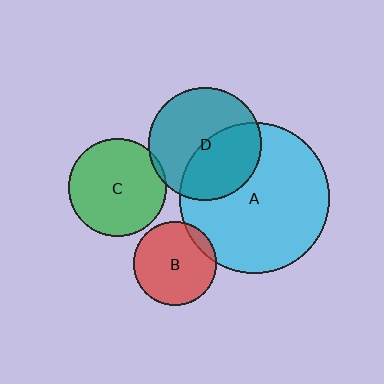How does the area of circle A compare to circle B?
Approximately 3.3 times.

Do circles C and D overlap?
Yes.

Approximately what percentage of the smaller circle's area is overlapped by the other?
Approximately 5%.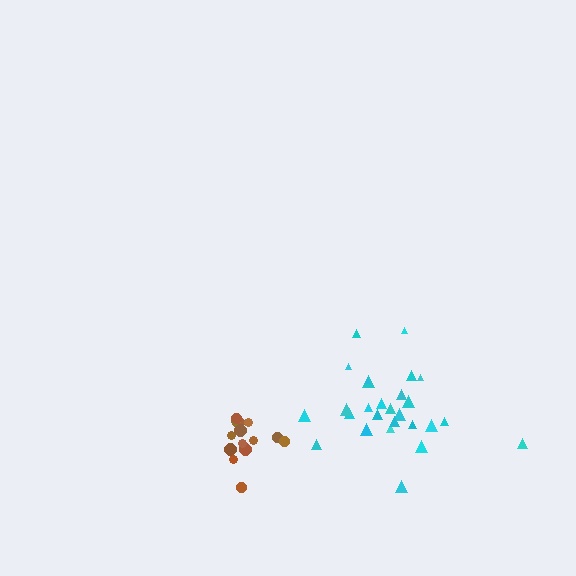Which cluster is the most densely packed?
Brown.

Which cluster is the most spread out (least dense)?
Cyan.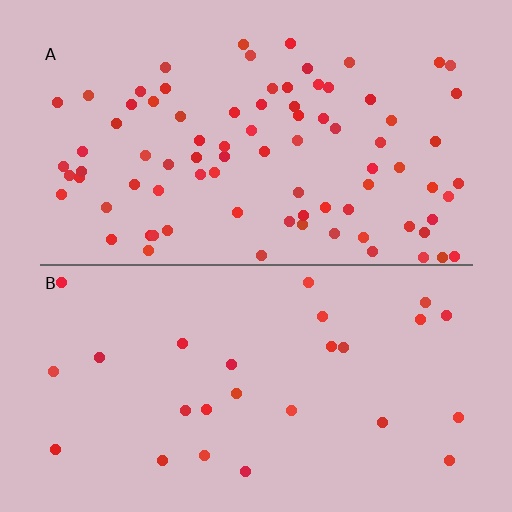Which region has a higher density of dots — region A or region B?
A (the top).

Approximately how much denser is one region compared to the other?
Approximately 3.2× — region A over region B.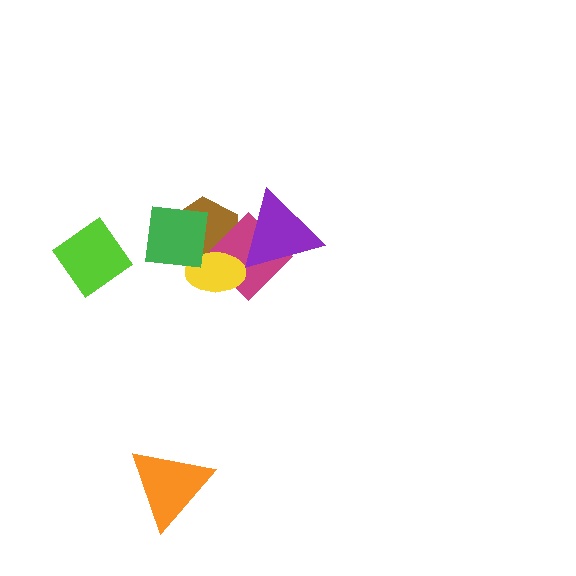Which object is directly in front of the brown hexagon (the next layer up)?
The magenta diamond is directly in front of the brown hexagon.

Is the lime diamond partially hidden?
No, no other shape covers it.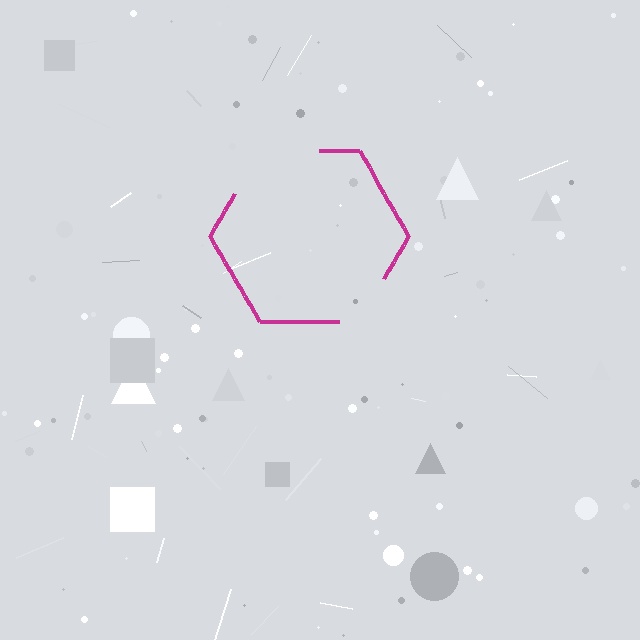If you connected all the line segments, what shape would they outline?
They would outline a hexagon.